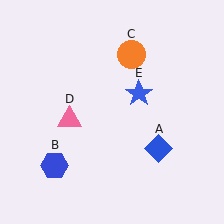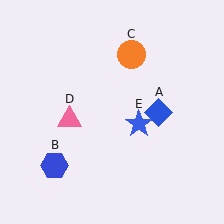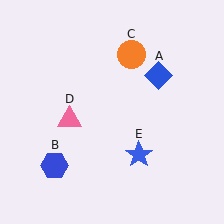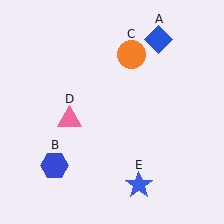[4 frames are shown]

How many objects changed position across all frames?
2 objects changed position: blue diamond (object A), blue star (object E).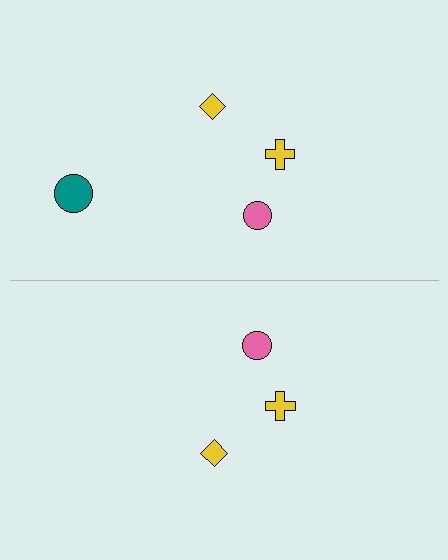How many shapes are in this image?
There are 7 shapes in this image.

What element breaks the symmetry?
A teal circle is missing from the bottom side.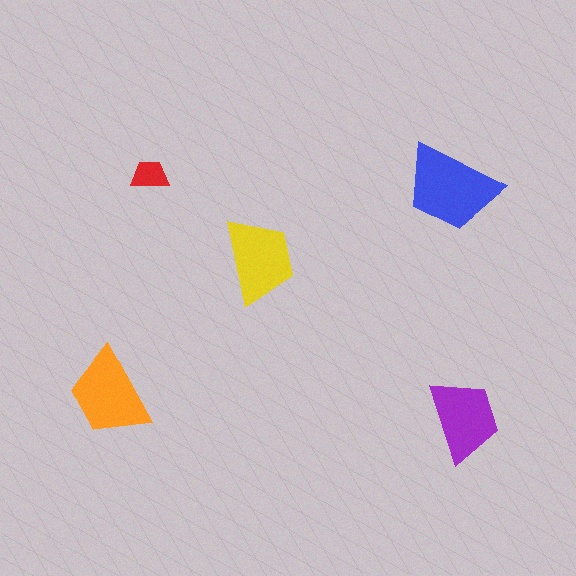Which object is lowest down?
The purple trapezoid is bottommost.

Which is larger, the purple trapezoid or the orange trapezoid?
The orange one.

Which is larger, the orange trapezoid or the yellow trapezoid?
The orange one.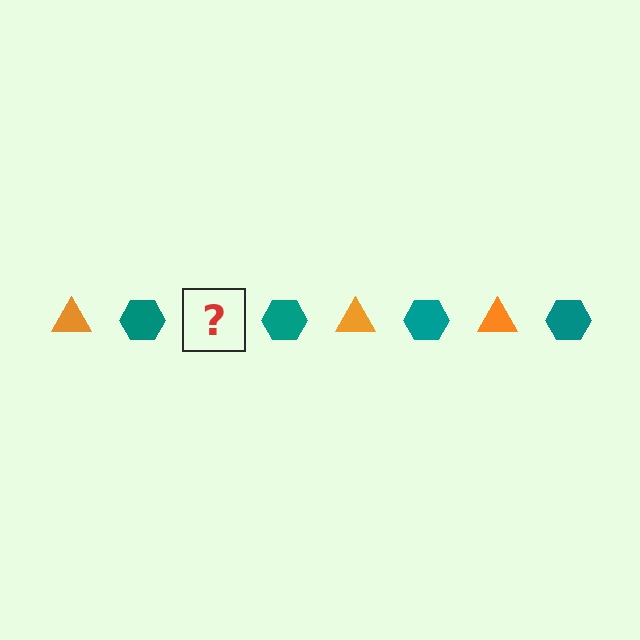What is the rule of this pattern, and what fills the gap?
The rule is that the pattern alternates between orange triangle and teal hexagon. The gap should be filled with an orange triangle.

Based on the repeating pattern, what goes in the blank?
The blank should be an orange triangle.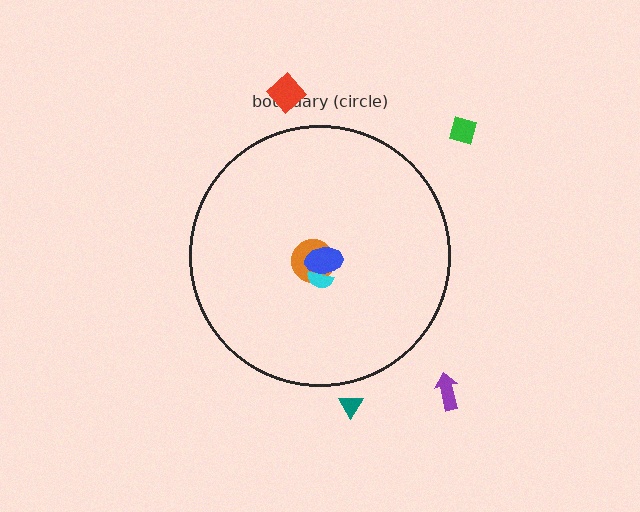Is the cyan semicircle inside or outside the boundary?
Inside.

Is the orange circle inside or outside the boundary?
Inside.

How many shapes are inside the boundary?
3 inside, 4 outside.